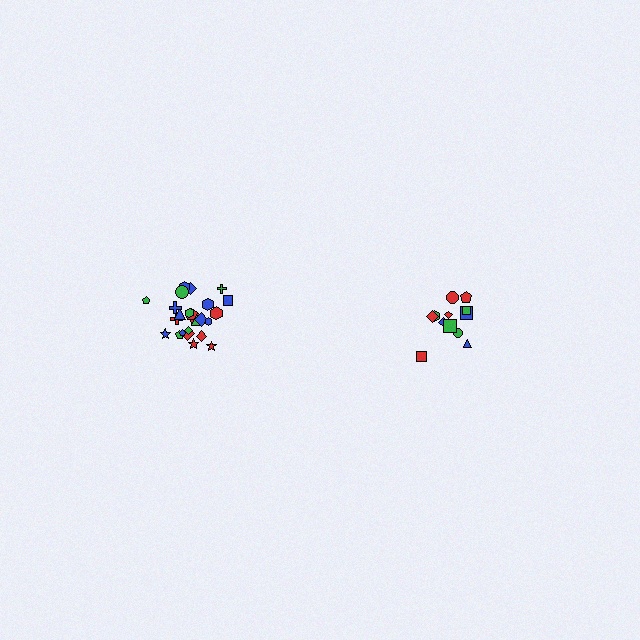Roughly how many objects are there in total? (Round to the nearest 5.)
Roughly 35 objects in total.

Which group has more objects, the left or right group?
The left group.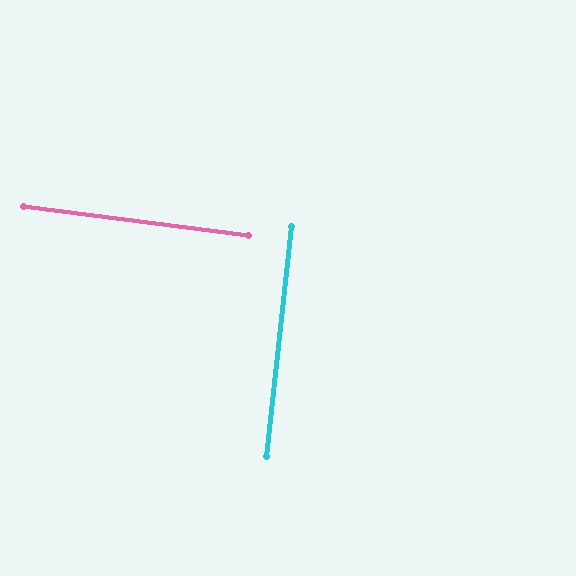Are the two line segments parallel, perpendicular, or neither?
Perpendicular — they meet at approximately 89°.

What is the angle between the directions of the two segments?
Approximately 89 degrees.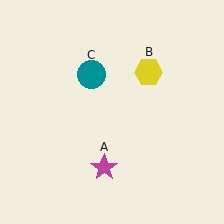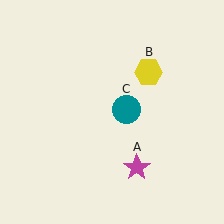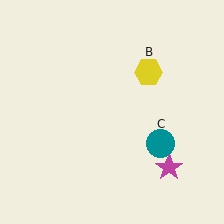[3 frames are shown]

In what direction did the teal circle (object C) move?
The teal circle (object C) moved down and to the right.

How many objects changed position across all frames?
2 objects changed position: magenta star (object A), teal circle (object C).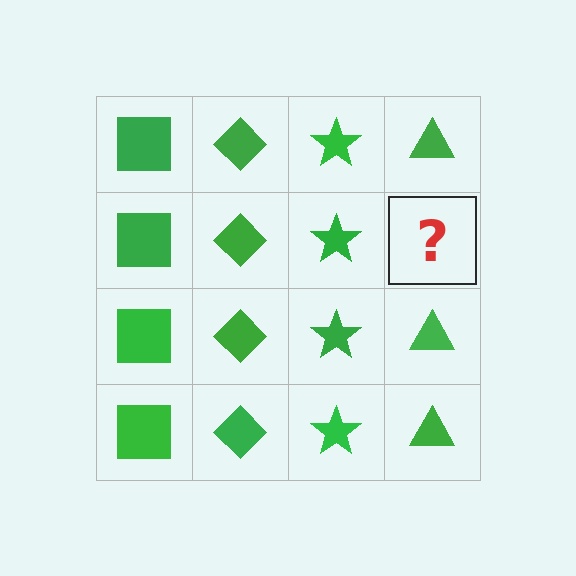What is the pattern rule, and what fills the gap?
The rule is that each column has a consistent shape. The gap should be filled with a green triangle.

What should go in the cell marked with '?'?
The missing cell should contain a green triangle.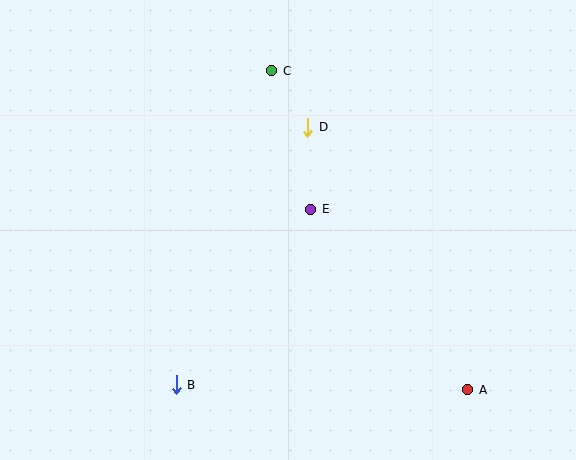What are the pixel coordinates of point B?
Point B is at (176, 385).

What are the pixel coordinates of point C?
Point C is at (272, 71).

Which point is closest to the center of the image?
Point E at (311, 209) is closest to the center.